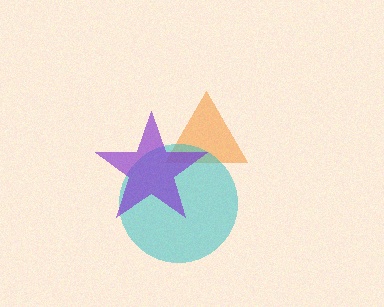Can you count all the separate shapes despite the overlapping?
Yes, there are 3 separate shapes.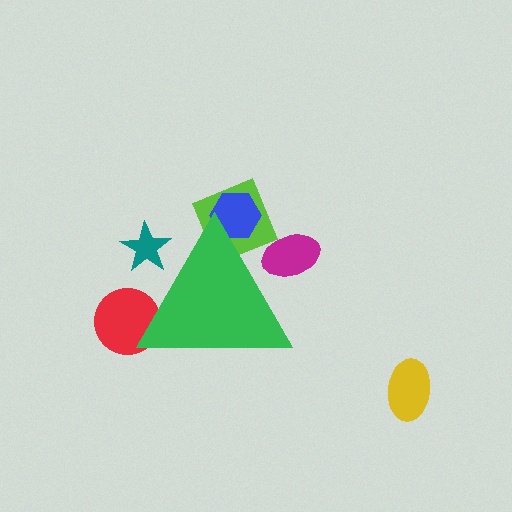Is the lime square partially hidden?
Yes, the lime square is partially hidden behind the green triangle.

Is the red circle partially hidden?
Yes, the red circle is partially hidden behind the green triangle.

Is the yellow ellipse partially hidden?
No, the yellow ellipse is fully visible.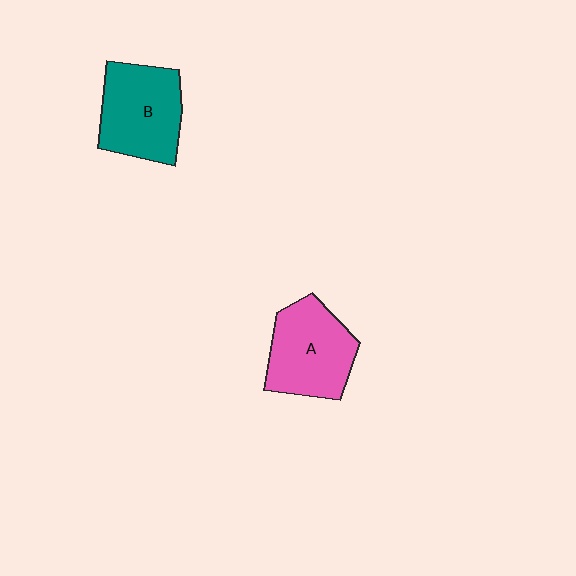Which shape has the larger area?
Shape B (teal).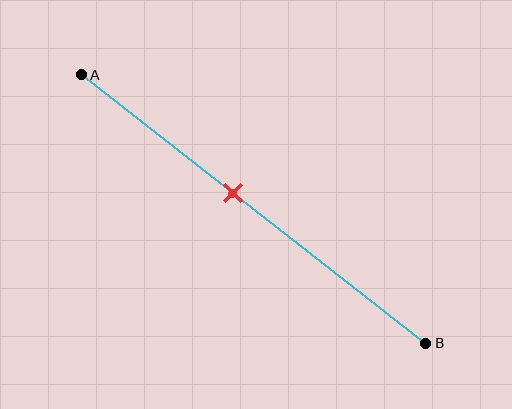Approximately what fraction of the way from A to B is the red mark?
The red mark is approximately 45% of the way from A to B.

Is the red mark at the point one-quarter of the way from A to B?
No, the mark is at about 45% from A, not at the 25% one-quarter point.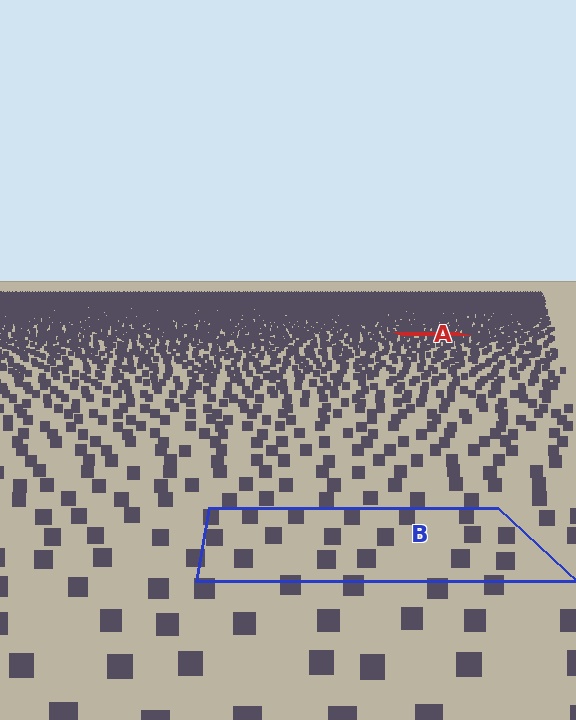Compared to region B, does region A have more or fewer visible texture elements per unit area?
Region A has more texture elements per unit area — they are packed more densely because it is farther away.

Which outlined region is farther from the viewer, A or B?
Region A is farther from the viewer — the texture elements inside it appear smaller and more densely packed.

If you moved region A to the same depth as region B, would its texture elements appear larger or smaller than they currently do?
They would appear larger. At a closer depth, the same texture elements are projected at a bigger on-screen size.